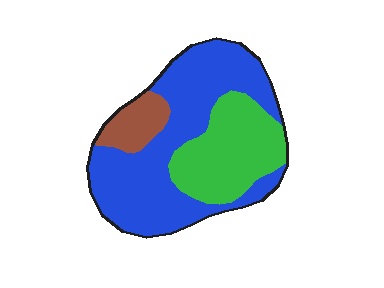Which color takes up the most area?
Blue, at roughly 60%.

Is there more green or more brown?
Green.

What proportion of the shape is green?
Green takes up about one third (1/3) of the shape.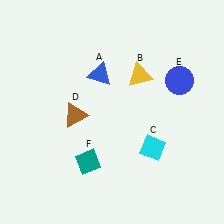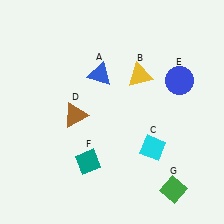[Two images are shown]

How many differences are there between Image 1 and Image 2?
There is 1 difference between the two images.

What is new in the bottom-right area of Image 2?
A green diamond (G) was added in the bottom-right area of Image 2.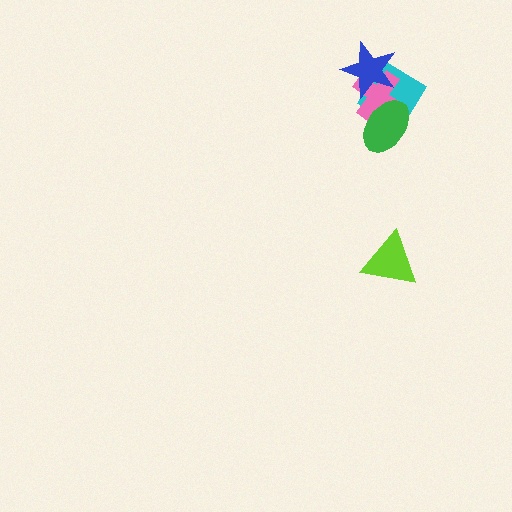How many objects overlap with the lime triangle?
0 objects overlap with the lime triangle.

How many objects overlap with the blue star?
2 objects overlap with the blue star.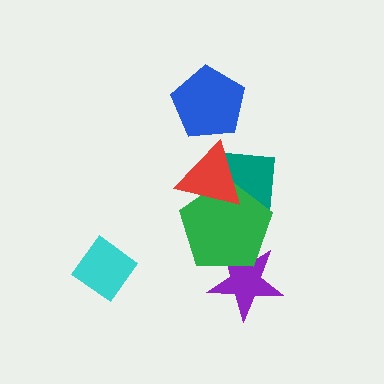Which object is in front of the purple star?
The green pentagon is in front of the purple star.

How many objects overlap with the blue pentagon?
0 objects overlap with the blue pentagon.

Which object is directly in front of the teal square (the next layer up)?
The green pentagon is directly in front of the teal square.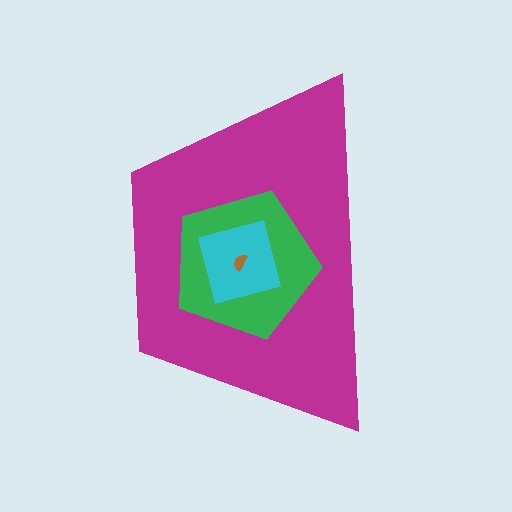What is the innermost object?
The brown semicircle.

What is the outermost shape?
The magenta trapezoid.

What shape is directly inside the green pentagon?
The cyan square.